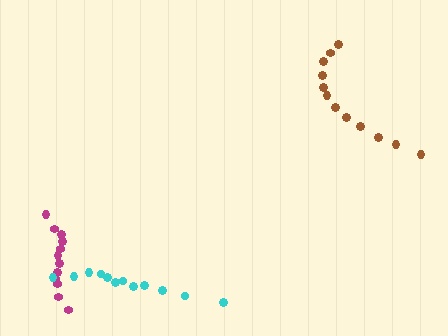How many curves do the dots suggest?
There are 3 distinct paths.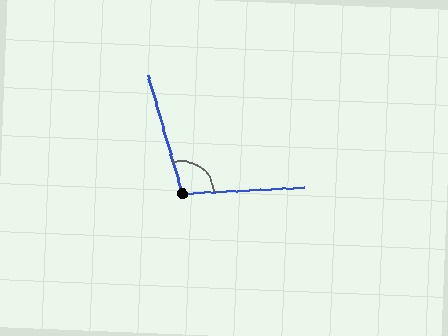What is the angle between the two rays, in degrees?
Approximately 103 degrees.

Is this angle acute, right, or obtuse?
It is obtuse.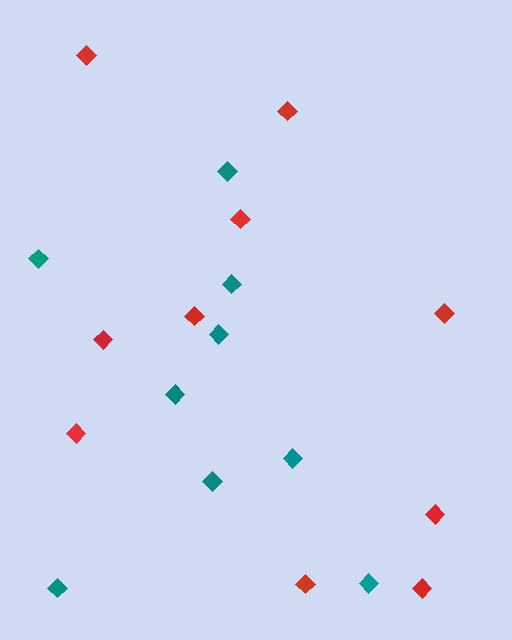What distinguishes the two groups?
There are 2 groups: one group of red diamonds (10) and one group of teal diamonds (9).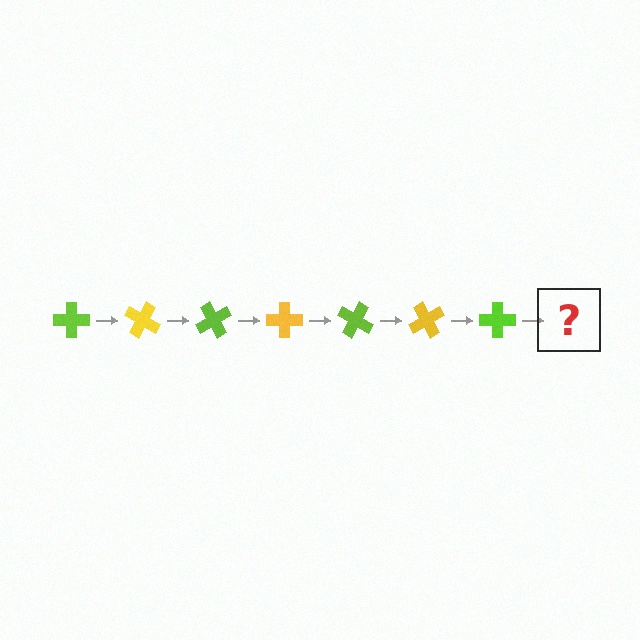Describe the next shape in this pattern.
It should be a yellow cross, rotated 210 degrees from the start.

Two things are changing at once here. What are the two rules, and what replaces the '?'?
The two rules are that it rotates 30 degrees each step and the color cycles through lime and yellow. The '?' should be a yellow cross, rotated 210 degrees from the start.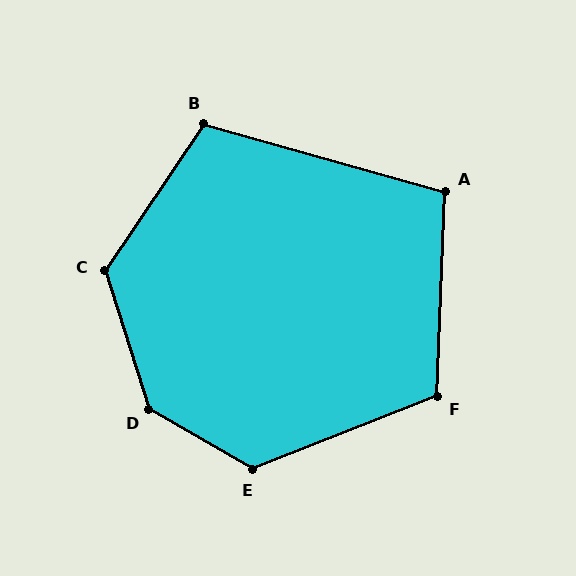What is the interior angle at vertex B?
Approximately 108 degrees (obtuse).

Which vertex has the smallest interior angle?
A, at approximately 103 degrees.